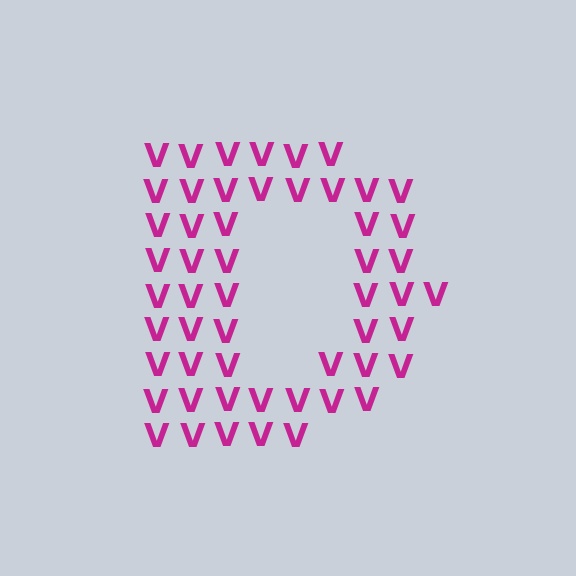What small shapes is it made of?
It is made of small letter V's.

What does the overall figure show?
The overall figure shows the letter D.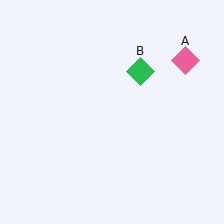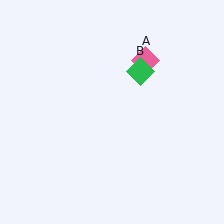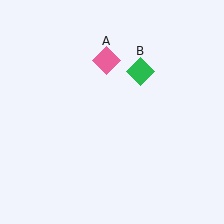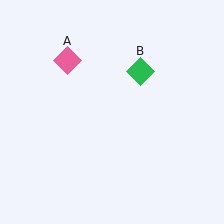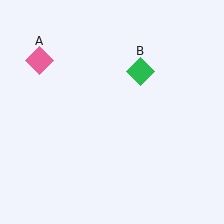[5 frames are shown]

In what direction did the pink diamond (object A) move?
The pink diamond (object A) moved left.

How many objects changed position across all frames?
1 object changed position: pink diamond (object A).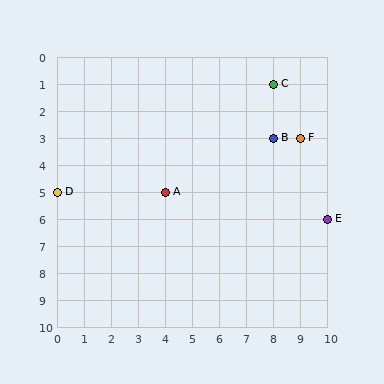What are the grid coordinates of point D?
Point D is at grid coordinates (0, 5).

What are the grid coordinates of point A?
Point A is at grid coordinates (4, 5).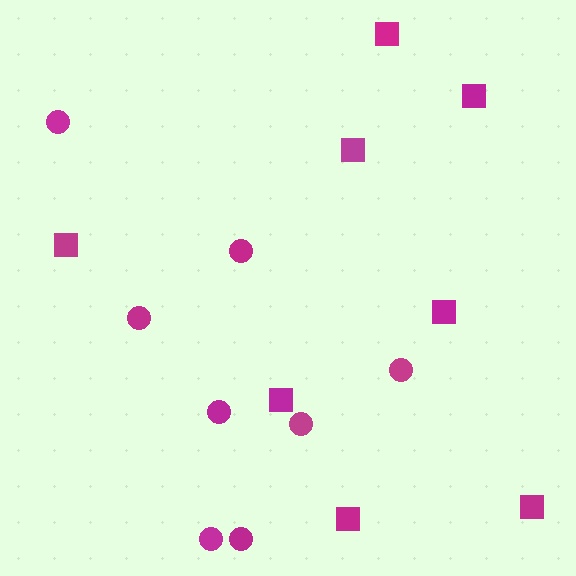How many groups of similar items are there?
There are 2 groups: one group of circles (8) and one group of squares (8).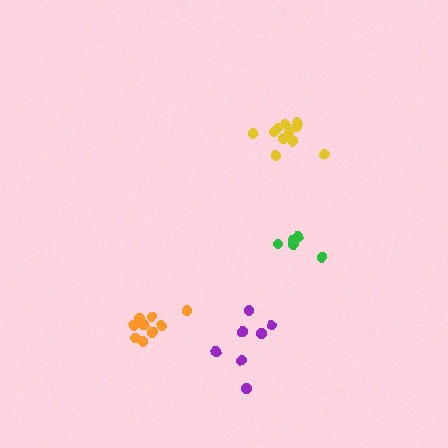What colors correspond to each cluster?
The clusters are colored: green, orange, yellow, purple.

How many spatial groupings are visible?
There are 4 spatial groupings.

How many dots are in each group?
Group 1: 5 dots, Group 2: 11 dots, Group 3: 11 dots, Group 4: 7 dots (34 total).